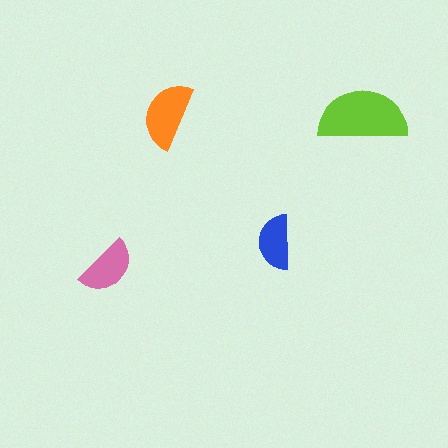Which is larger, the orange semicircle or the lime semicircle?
The lime one.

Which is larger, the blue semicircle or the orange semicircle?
The orange one.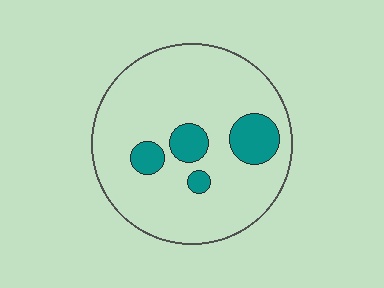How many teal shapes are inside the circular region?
4.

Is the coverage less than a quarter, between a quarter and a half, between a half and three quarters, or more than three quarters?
Less than a quarter.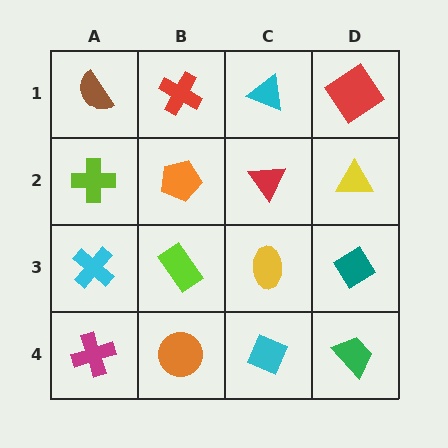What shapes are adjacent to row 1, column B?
An orange pentagon (row 2, column B), a brown semicircle (row 1, column A), a cyan triangle (row 1, column C).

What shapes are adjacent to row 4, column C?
A yellow ellipse (row 3, column C), an orange circle (row 4, column B), a green trapezoid (row 4, column D).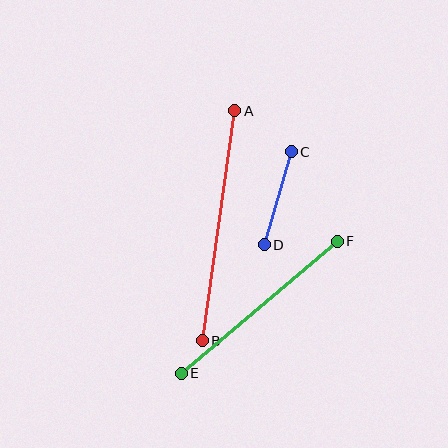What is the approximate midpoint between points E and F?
The midpoint is at approximately (259, 307) pixels.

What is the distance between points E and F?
The distance is approximately 204 pixels.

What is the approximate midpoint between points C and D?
The midpoint is at approximately (278, 198) pixels.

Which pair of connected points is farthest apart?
Points A and B are farthest apart.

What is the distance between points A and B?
The distance is approximately 233 pixels.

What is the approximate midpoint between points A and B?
The midpoint is at approximately (218, 226) pixels.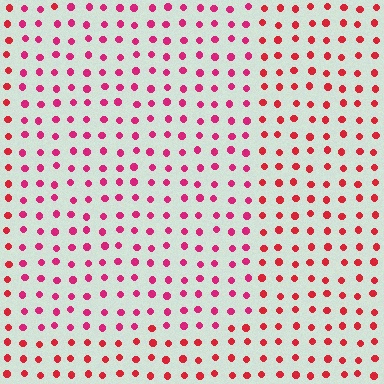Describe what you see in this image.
The image is filled with small red elements in a uniform arrangement. A rectangle-shaped region is visible where the elements are tinted to a slightly different hue, forming a subtle color boundary.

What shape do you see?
I see a rectangle.